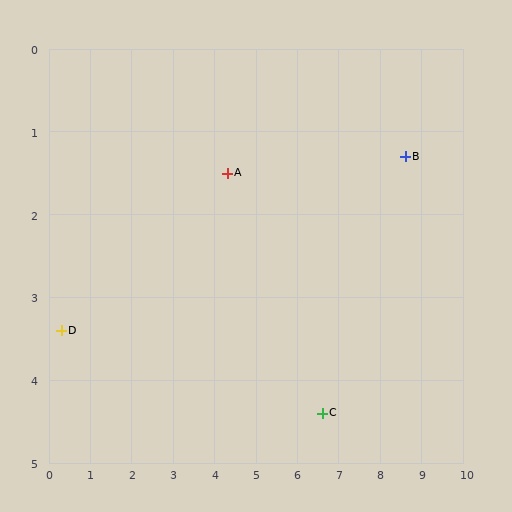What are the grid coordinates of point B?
Point B is at approximately (8.6, 1.3).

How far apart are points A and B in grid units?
Points A and B are about 4.3 grid units apart.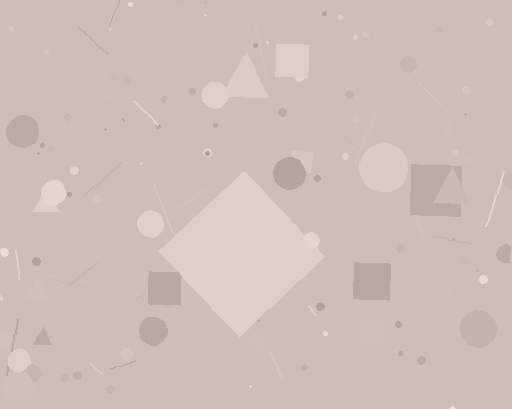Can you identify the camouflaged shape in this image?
The camouflaged shape is a diamond.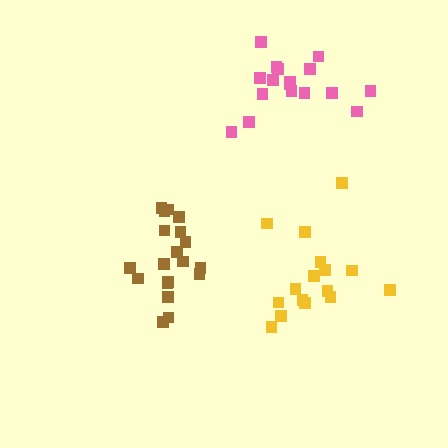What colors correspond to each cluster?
The clusters are colored: brown, pink, yellow.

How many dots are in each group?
Group 1: 19 dots, Group 2: 17 dots, Group 3: 16 dots (52 total).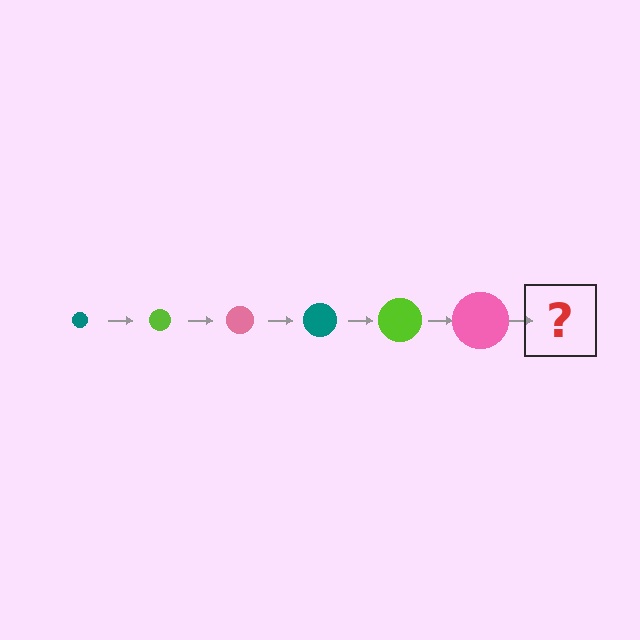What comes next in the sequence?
The next element should be a teal circle, larger than the previous one.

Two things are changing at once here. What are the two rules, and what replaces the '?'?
The two rules are that the circle grows larger each step and the color cycles through teal, lime, and pink. The '?' should be a teal circle, larger than the previous one.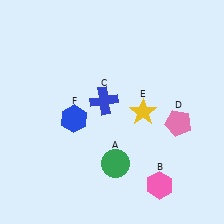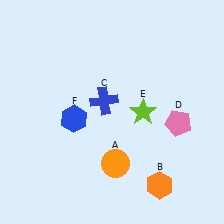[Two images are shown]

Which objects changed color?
A changed from green to orange. B changed from pink to orange. E changed from yellow to lime.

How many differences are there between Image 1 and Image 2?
There are 3 differences between the two images.